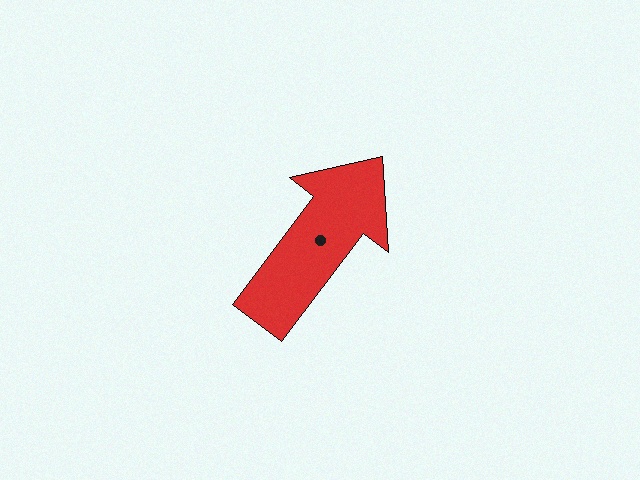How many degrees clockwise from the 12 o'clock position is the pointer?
Approximately 37 degrees.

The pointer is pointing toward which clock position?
Roughly 1 o'clock.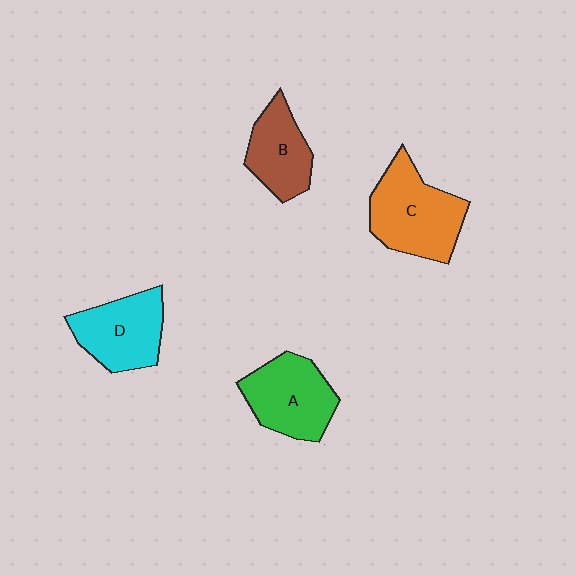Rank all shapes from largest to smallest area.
From largest to smallest: C (orange), A (green), D (cyan), B (brown).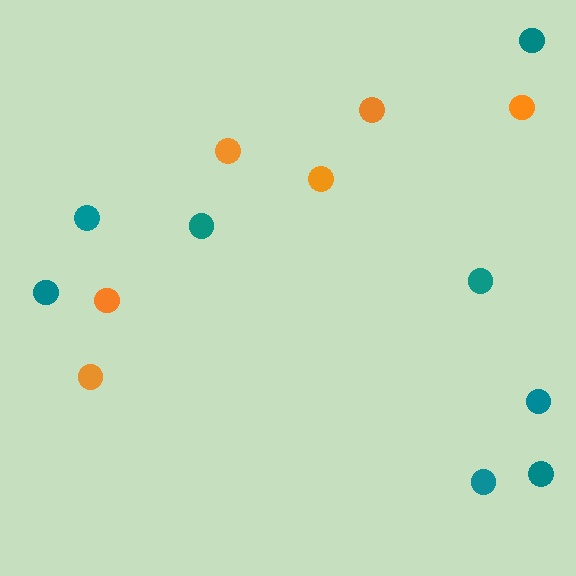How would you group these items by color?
There are 2 groups: one group of orange circles (6) and one group of teal circles (8).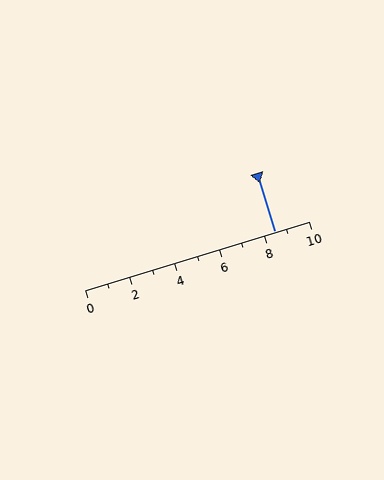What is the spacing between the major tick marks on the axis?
The major ticks are spaced 2 apart.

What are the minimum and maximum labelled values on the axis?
The axis runs from 0 to 10.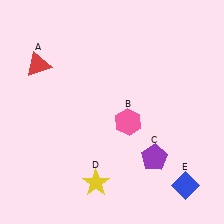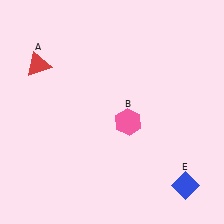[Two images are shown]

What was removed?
The yellow star (D), the purple pentagon (C) were removed in Image 2.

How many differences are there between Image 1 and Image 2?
There are 2 differences between the two images.